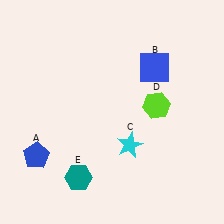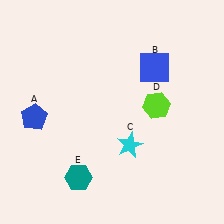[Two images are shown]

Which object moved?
The blue pentagon (A) moved up.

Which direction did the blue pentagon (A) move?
The blue pentagon (A) moved up.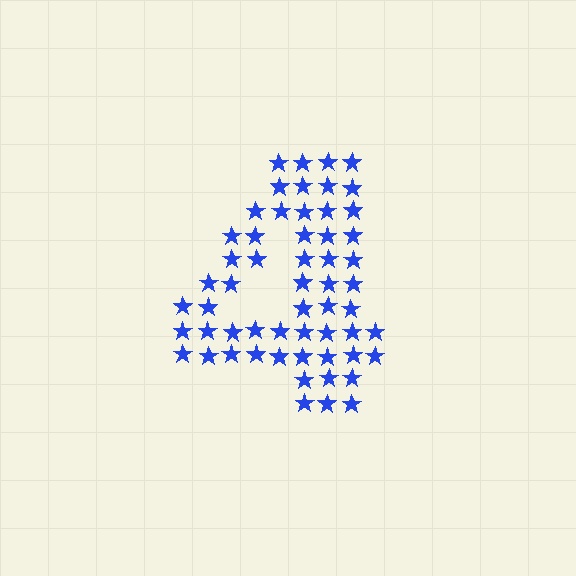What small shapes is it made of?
It is made of small stars.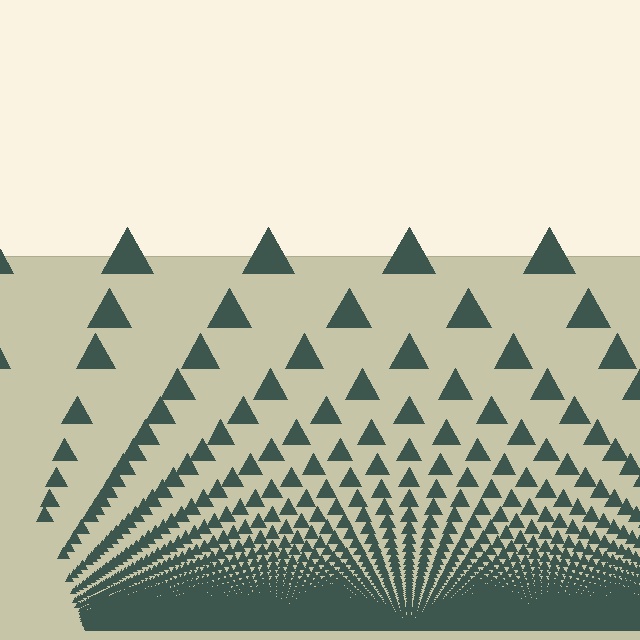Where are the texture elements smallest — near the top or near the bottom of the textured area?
Near the bottom.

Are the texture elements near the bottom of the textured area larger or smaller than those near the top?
Smaller. The gradient is inverted — elements near the bottom are smaller and denser.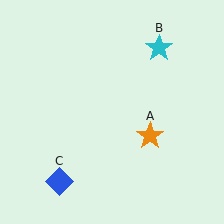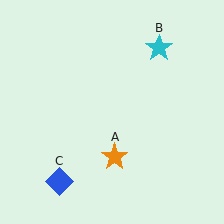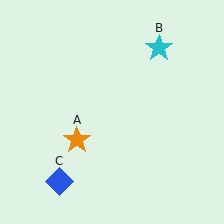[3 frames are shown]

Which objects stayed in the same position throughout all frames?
Cyan star (object B) and blue diamond (object C) remained stationary.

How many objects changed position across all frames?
1 object changed position: orange star (object A).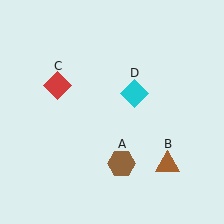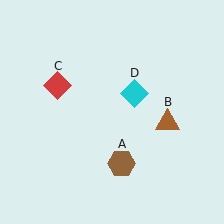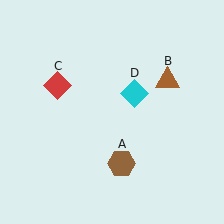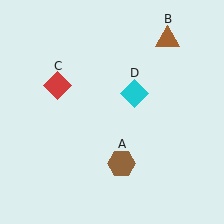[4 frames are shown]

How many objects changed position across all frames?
1 object changed position: brown triangle (object B).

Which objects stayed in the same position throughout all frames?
Brown hexagon (object A) and red diamond (object C) and cyan diamond (object D) remained stationary.